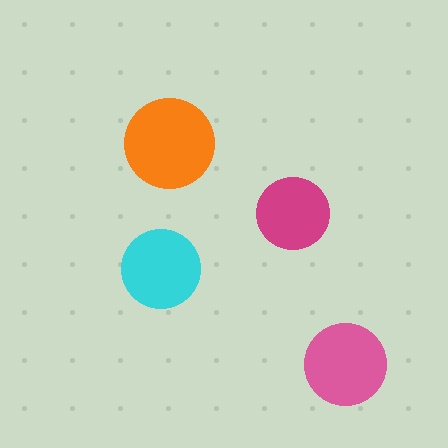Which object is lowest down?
The pink circle is bottommost.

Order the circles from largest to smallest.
the orange one, the pink one, the cyan one, the magenta one.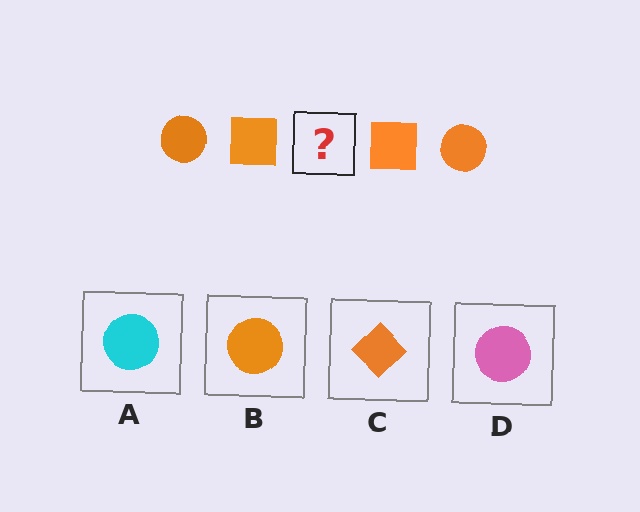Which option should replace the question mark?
Option B.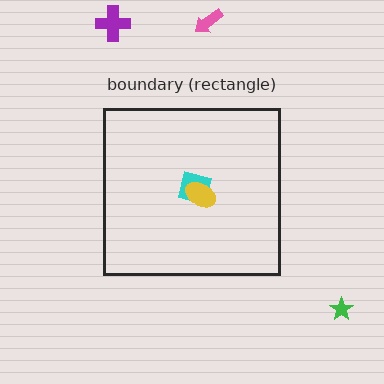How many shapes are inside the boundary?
2 inside, 3 outside.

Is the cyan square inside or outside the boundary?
Inside.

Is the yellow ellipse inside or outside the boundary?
Inside.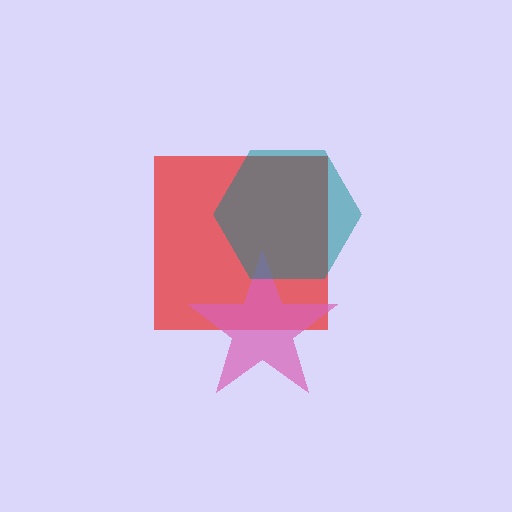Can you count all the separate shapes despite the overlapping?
Yes, there are 3 separate shapes.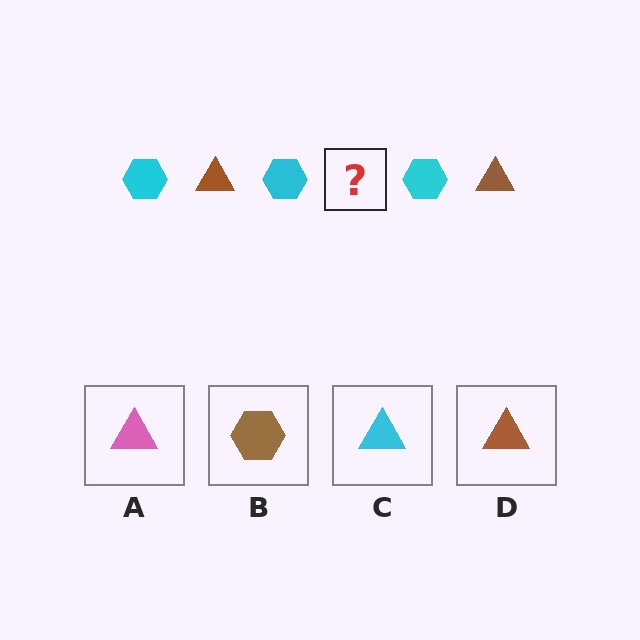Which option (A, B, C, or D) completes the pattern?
D.